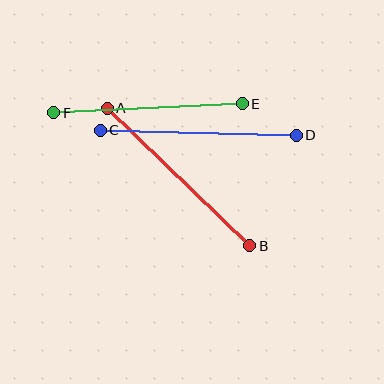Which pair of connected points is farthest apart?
Points A and B are farthest apart.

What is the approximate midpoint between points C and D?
The midpoint is at approximately (198, 133) pixels.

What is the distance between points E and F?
The distance is approximately 189 pixels.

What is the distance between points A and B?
The distance is approximately 198 pixels.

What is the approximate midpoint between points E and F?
The midpoint is at approximately (148, 108) pixels.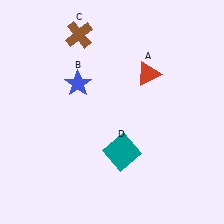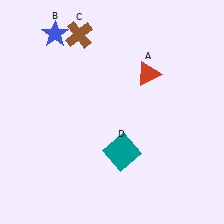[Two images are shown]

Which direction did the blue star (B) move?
The blue star (B) moved up.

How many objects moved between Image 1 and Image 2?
1 object moved between the two images.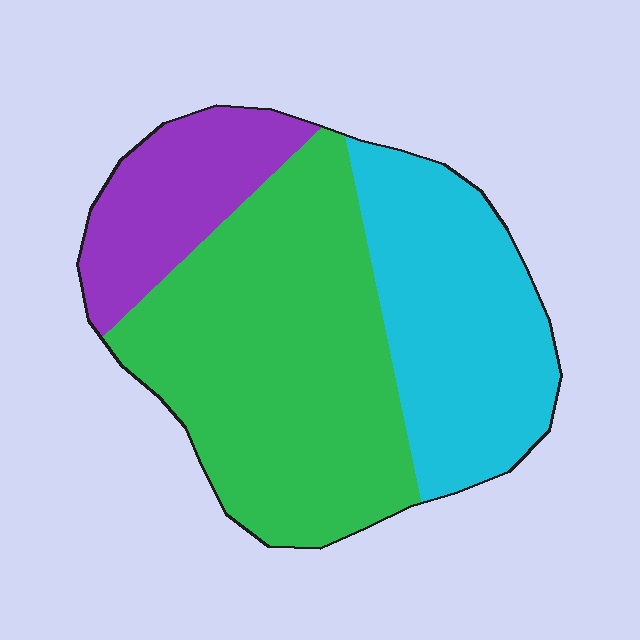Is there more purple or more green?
Green.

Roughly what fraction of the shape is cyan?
Cyan takes up about one third (1/3) of the shape.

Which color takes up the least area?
Purple, at roughly 15%.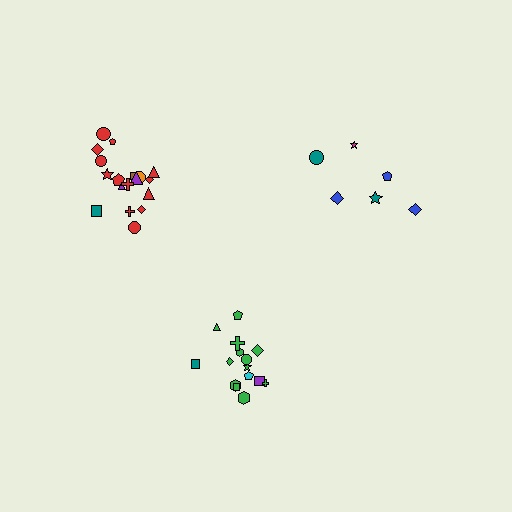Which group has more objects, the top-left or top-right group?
The top-left group.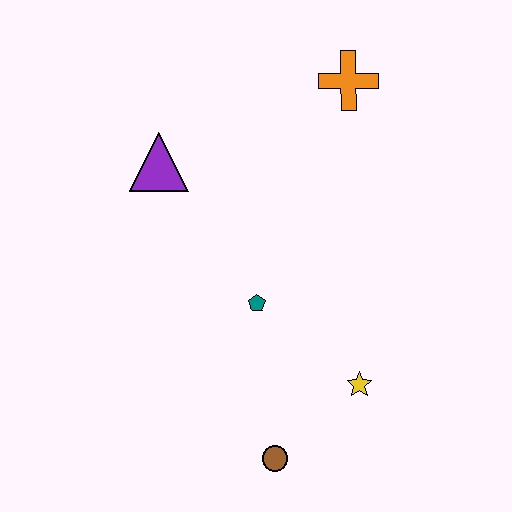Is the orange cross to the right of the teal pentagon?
Yes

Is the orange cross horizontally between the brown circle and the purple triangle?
No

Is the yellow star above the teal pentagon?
No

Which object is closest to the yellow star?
The brown circle is closest to the yellow star.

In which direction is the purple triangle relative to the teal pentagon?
The purple triangle is above the teal pentagon.